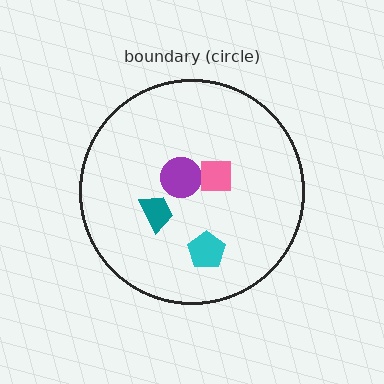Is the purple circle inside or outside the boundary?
Inside.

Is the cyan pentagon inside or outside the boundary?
Inside.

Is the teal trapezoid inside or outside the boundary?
Inside.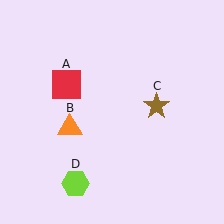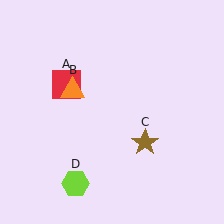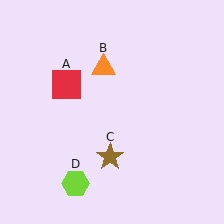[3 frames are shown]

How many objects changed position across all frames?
2 objects changed position: orange triangle (object B), brown star (object C).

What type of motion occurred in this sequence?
The orange triangle (object B), brown star (object C) rotated clockwise around the center of the scene.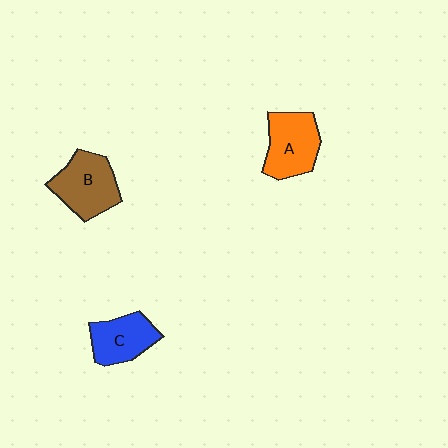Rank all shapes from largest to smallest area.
From largest to smallest: B (brown), A (orange), C (blue).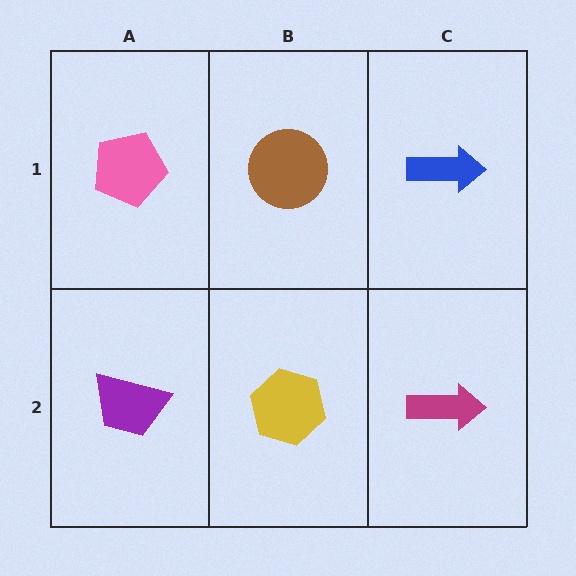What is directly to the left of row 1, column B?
A pink pentagon.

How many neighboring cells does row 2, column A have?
2.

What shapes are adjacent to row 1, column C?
A magenta arrow (row 2, column C), a brown circle (row 1, column B).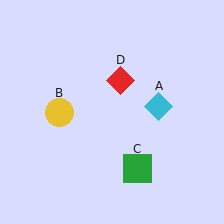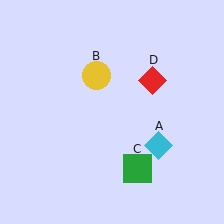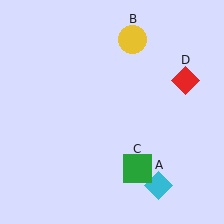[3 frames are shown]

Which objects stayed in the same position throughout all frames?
Green square (object C) remained stationary.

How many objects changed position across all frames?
3 objects changed position: cyan diamond (object A), yellow circle (object B), red diamond (object D).